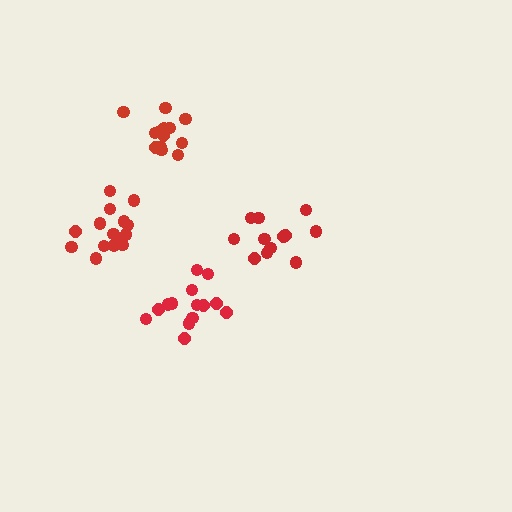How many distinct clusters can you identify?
There are 4 distinct clusters.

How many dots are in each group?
Group 1: 15 dots, Group 2: 14 dots, Group 3: 12 dots, Group 4: 13 dots (54 total).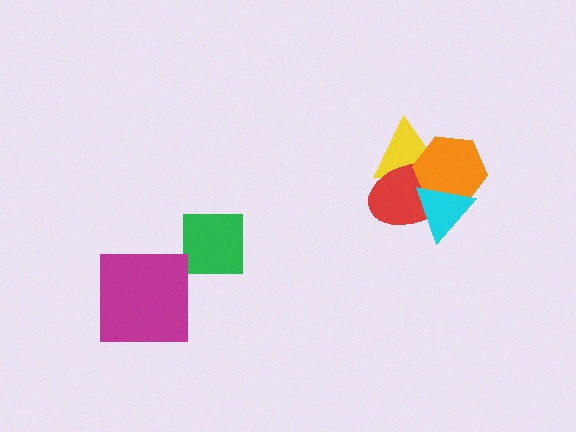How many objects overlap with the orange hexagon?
3 objects overlap with the orange hexagon.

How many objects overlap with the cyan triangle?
3 objects overlap with the cyan triangle.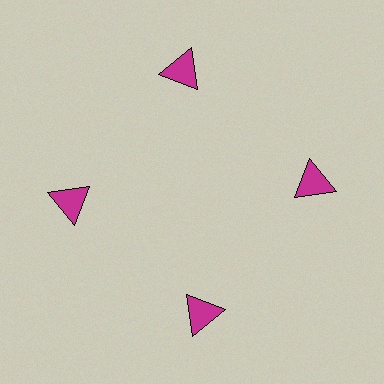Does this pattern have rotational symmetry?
Yes, this pattern has 4-fold rotational symmetry. It looks the same after rotating 90 degrees around the center.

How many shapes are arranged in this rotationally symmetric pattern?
There are 4 shapes, arranged in 4 groups of 1.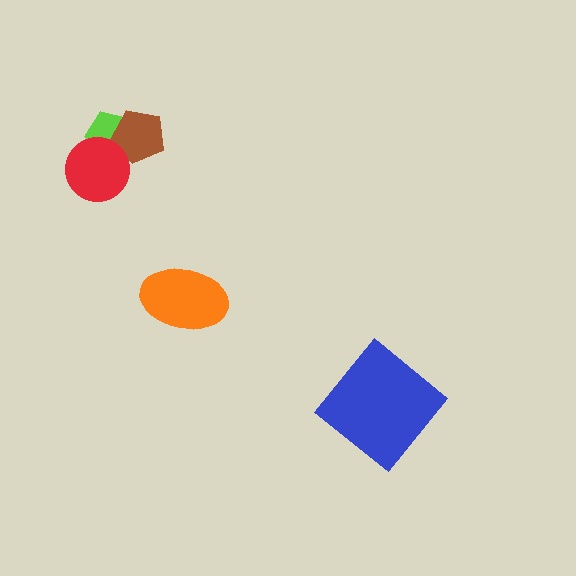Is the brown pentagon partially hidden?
Yes, it is partially covered by another shape.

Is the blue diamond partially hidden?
No, no other shape covers it.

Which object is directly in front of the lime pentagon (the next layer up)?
The brown pentagon is directly in front of the lime pentagon.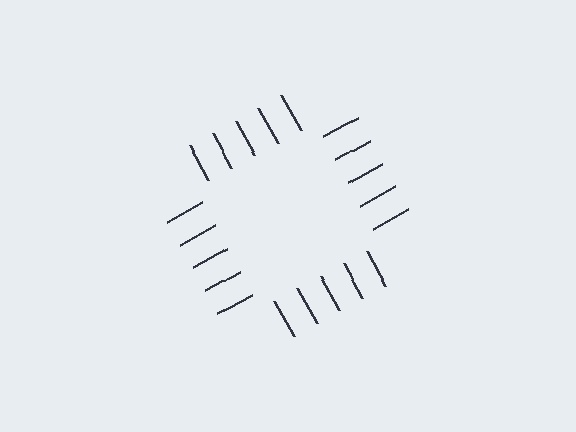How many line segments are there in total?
20 — 5 along each of the 4 edges.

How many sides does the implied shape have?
4 sides — the line-ends trace a square.